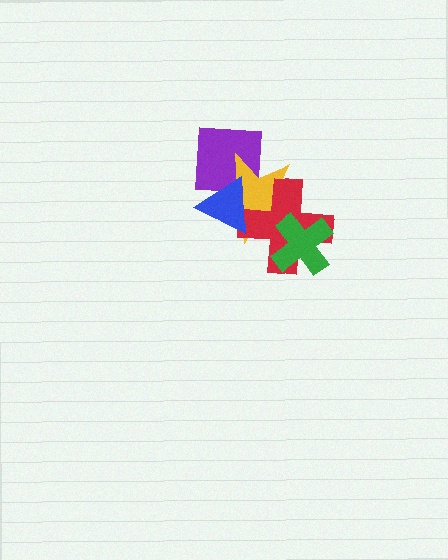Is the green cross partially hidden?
No, no other shape covers it.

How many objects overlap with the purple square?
2 objects overlap with the purple square.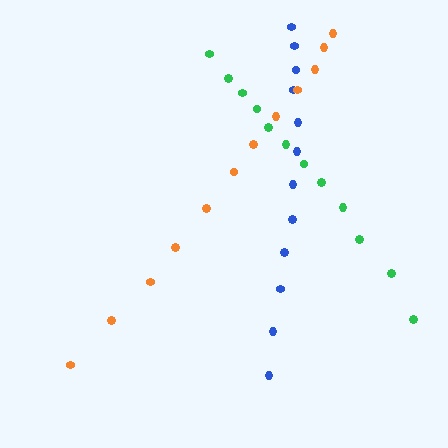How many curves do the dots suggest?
There are 3 distinct paths.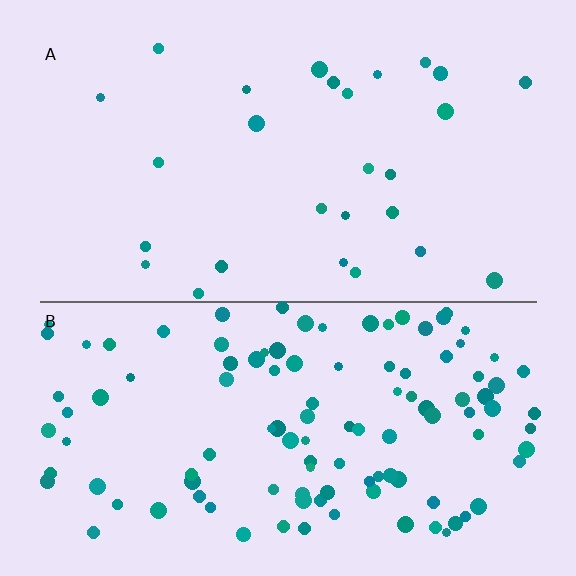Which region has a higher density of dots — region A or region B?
B (the bottom).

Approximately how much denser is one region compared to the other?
Approximately 4.1× — region B over region A.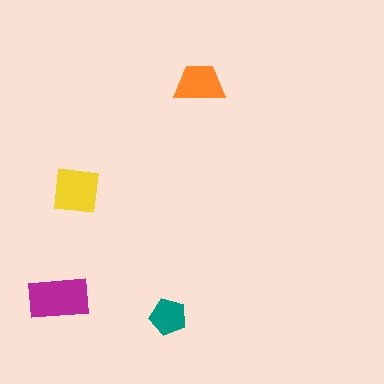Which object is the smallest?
The teal pentagon.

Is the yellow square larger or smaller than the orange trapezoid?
Larger.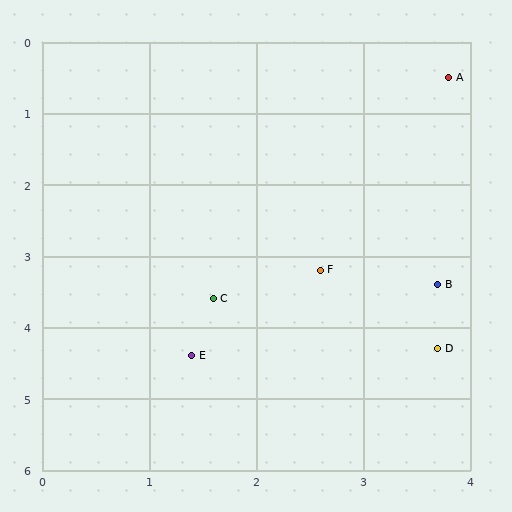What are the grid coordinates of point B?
Point B is at approximately (3.7, 3.4).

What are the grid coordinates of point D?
Point D is at approximately (3.7, 4.3).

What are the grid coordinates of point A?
Point A is at approximately (3.8, 0.5).